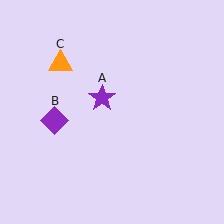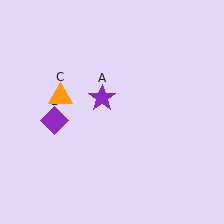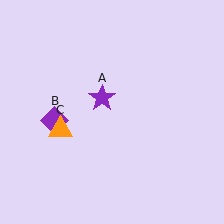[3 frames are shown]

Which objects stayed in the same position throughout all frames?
Purple star (object A) and purple diamond (object B) remained stationary.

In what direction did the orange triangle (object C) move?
The orange triangle (object C) moved down.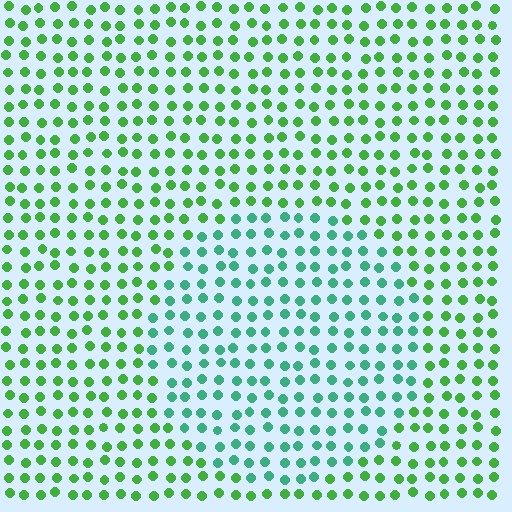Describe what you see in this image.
The image is filled with small green elements in a uniform arrangement. A circle-shaped region is visible where the elements are tinted to a slightly different hue, forming a subtle color boundary.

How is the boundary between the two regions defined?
The boundary is defined purely by a slight shift in hue (about 39 degrees). Spacing, size, and orientation are identical on both sides.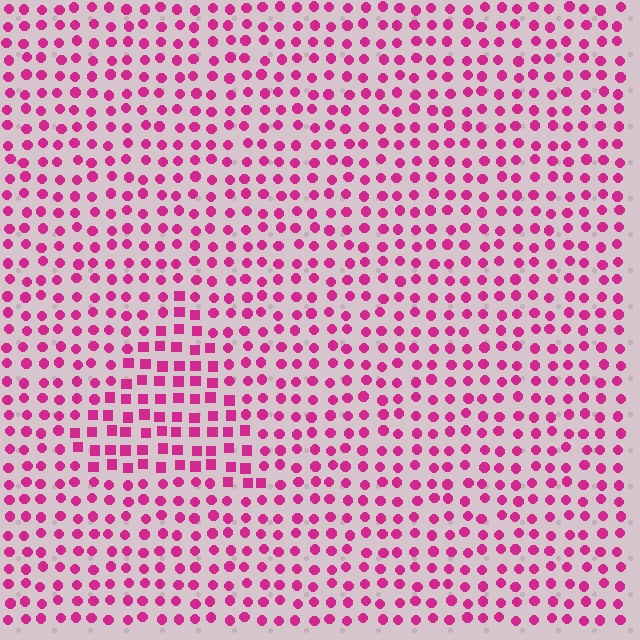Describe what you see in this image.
The image is filled with small magenta elements arranged in a uniform grid. A triangle-shaped region contains squares, while the surrounding area contains circles. The boundary is defined purely by the change in element shape.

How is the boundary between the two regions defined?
The boundary is defined by a change in element shape: squares inside vs. circles outside. All elements share the same color and spacing.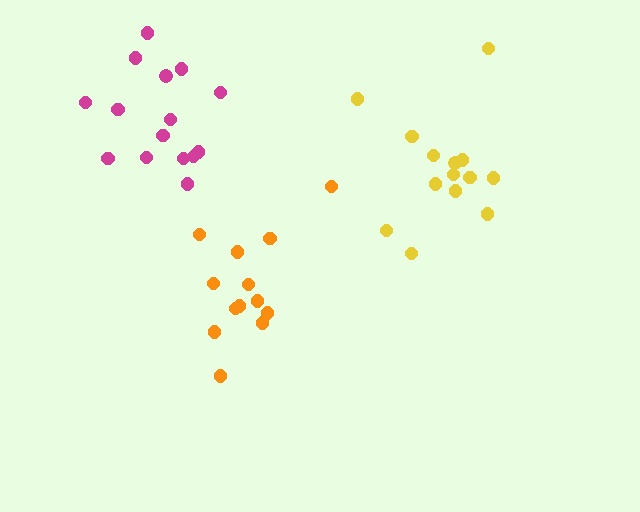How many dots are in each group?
Group 1: 13 dots, Group 2: 15 dots, Group 3: 14 dots (42 total).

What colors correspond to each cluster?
The clusters are colored: orange, magenta, yellow.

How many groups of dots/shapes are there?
There are 3 groups.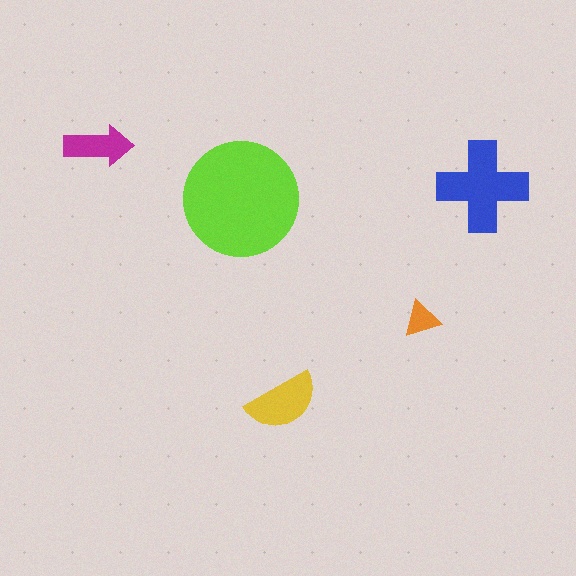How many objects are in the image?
There are 5 objects in the image.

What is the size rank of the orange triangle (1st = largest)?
5th.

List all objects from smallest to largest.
The orange triangle, the magenta arrow, the yellow semicircle, the blue cross, the lime circle.